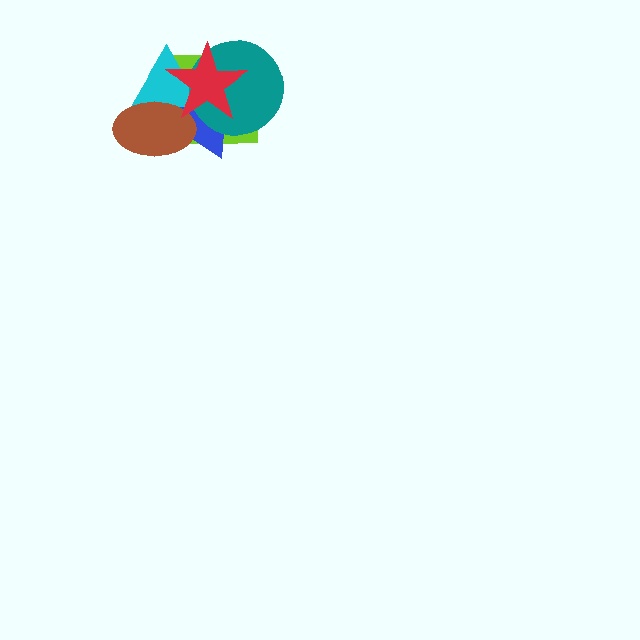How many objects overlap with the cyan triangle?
5 objects overlap with the cyan triangle.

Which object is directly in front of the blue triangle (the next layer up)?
The cyan triangle is directly in front of the blue triangle.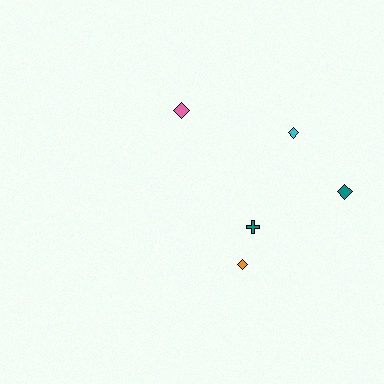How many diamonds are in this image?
There are 4 diamonds.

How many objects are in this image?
There are 5 objects.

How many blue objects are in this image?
There are no blue objects.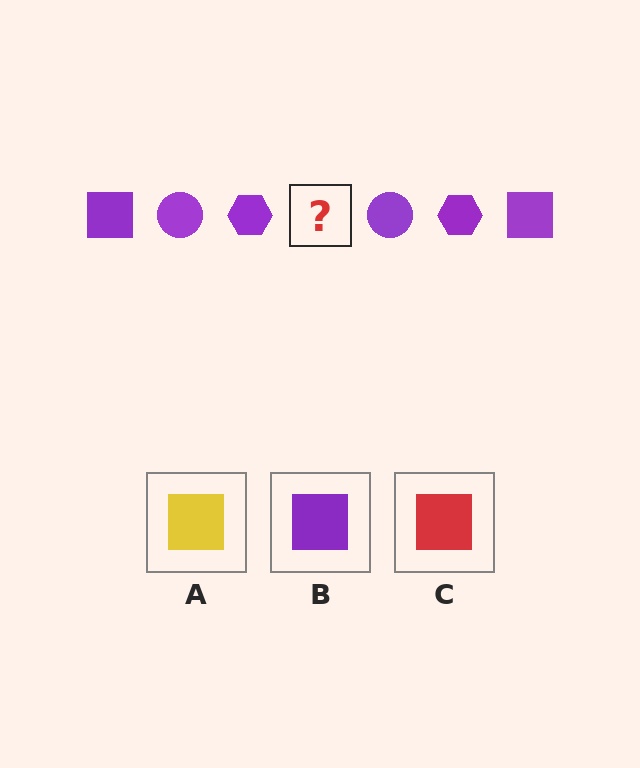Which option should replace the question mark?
Option B.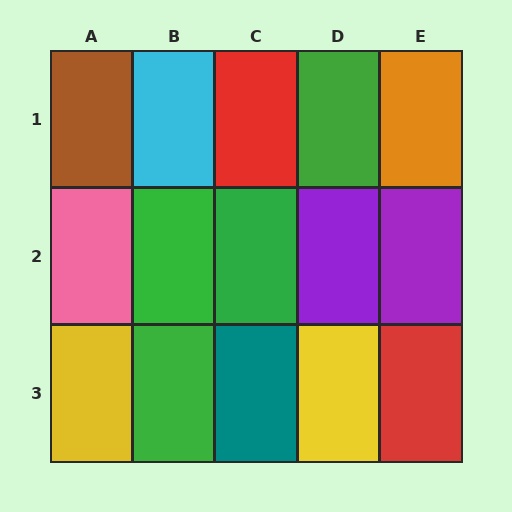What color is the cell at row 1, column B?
Cyan.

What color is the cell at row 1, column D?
Green.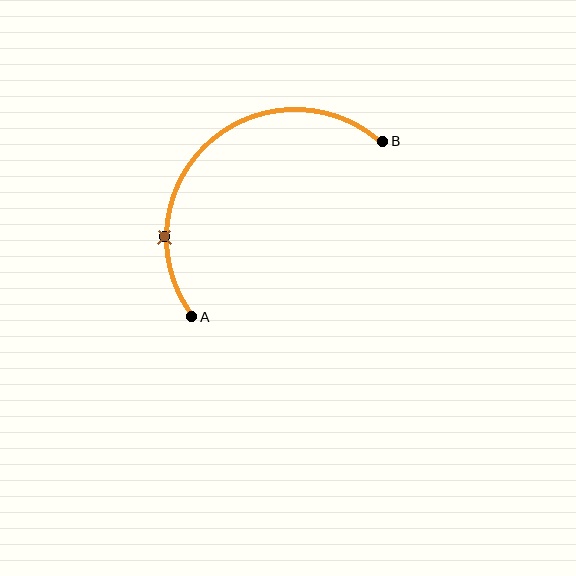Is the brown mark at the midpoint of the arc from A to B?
No. The brown mark lies on the arc but is closer to endpoint A. The arc midpoint would be at the point on the curve equidistant along the arc from both A and B.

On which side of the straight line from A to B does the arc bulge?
The arc bulges above and to the left of the straight line connecting A and B.